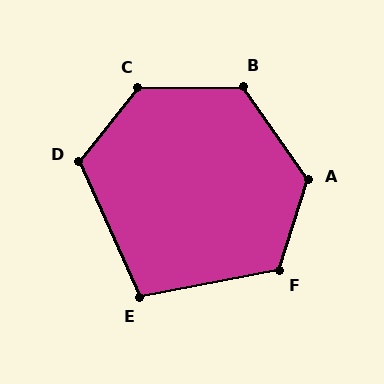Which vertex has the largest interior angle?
C, at approximately 130 degrees.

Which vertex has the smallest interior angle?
E, at approximately 103 degrees.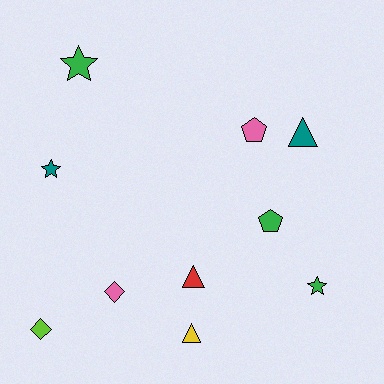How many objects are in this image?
There are 10 objects.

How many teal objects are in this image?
There are 2 teal objects.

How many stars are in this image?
There are 3 stars.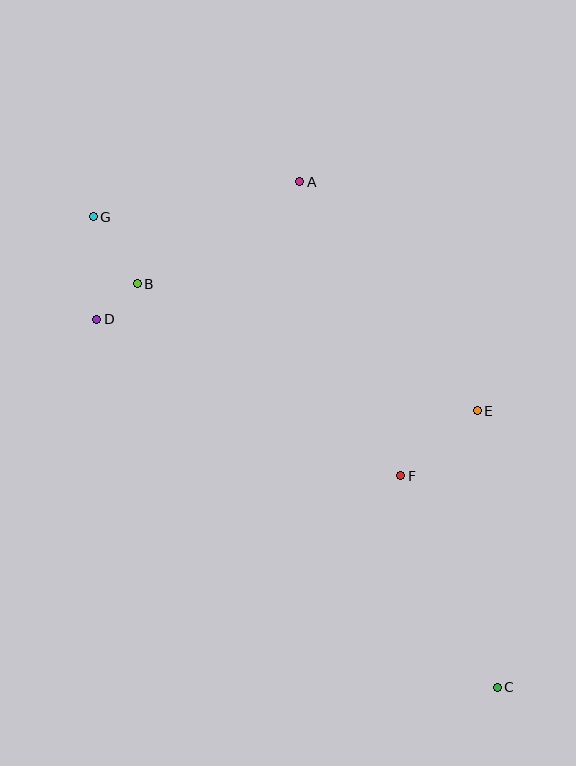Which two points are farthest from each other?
Points C and G are farthest from each other.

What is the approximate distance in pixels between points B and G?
The distance between B and G is approximately 80 pixels.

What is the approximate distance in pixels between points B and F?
The distance between B and F is approximately 326 pixels.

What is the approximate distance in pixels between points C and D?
The distance between C and D is approximately 544 pixels.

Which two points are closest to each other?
Points B and D are closest to each other.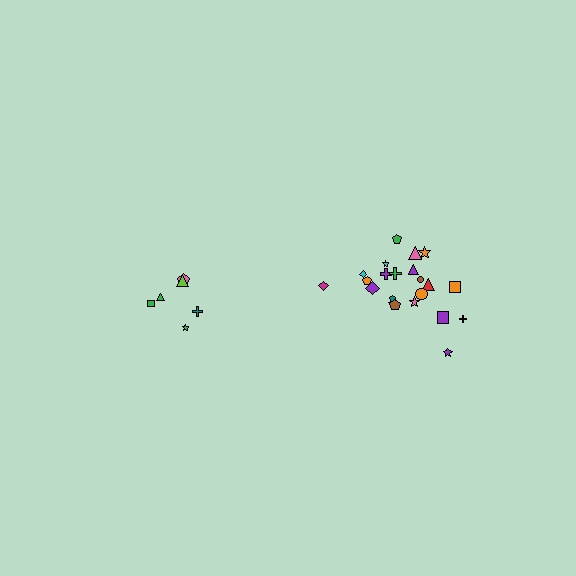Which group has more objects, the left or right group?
The right group.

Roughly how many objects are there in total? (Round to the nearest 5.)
Roughly 30 objects in total.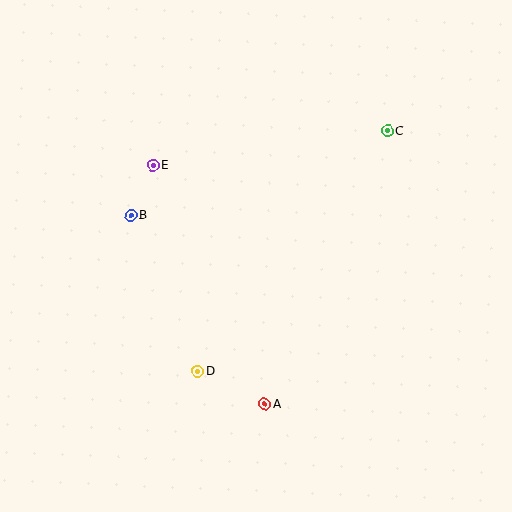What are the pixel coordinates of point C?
Point C is at (388, 131).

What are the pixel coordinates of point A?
Point A is at (264, 404).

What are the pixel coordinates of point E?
Point E is at (153, 165).